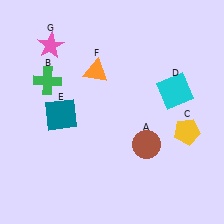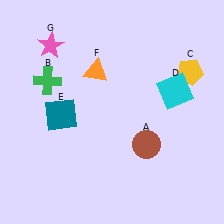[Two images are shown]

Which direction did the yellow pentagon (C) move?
The yellow pentagon (C) moved up.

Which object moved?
The yellow pentagon (C) moved up.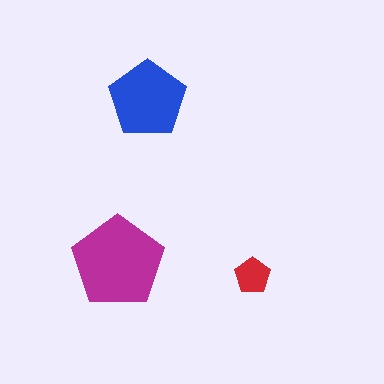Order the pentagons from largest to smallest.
the magenta one, the blue one, the red one.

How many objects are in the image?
There are 3 objects in the image.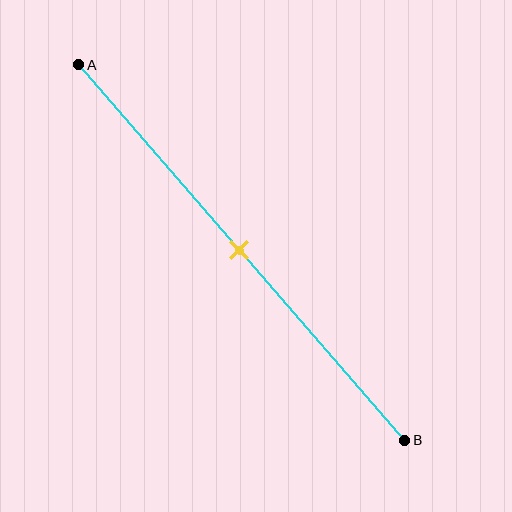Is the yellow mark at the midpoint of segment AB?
Yes, the mark is approximately at the midpoint.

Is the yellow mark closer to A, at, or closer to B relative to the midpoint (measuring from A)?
The yellow mark is approximately at the midpoint of segment AB.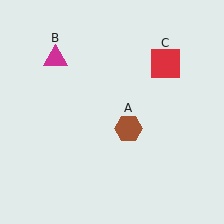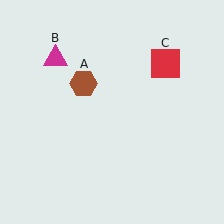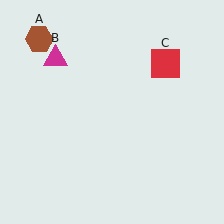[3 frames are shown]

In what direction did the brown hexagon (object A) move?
The brown hexagon (object A) moved up and to the left.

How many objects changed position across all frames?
1 object changed position: brown hexagon (object A).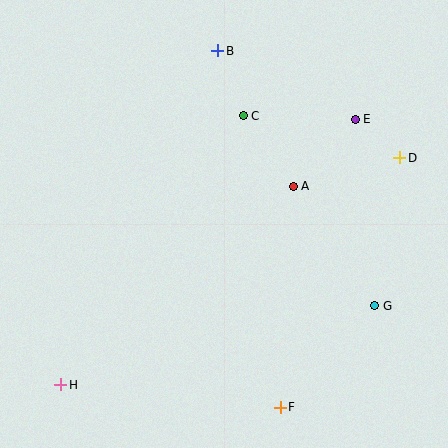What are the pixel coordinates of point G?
Point G is at (375, 306).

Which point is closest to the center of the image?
Point A at (293, 186) is closest to the center.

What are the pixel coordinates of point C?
Point C is at (243, 116).